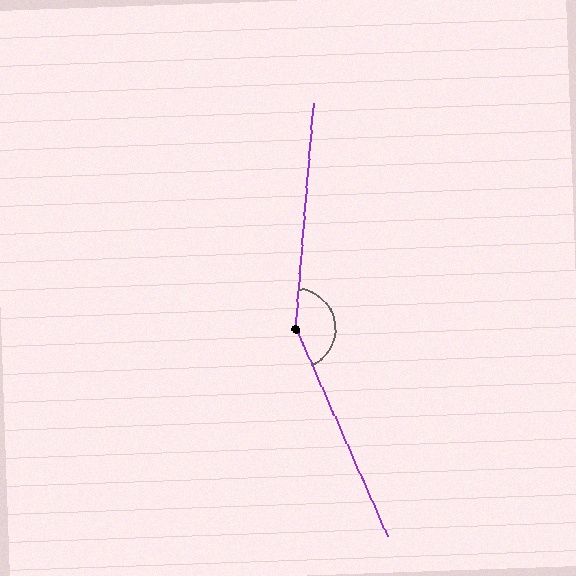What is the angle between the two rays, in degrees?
Approximately 152 degrees.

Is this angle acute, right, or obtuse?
It is obtuse.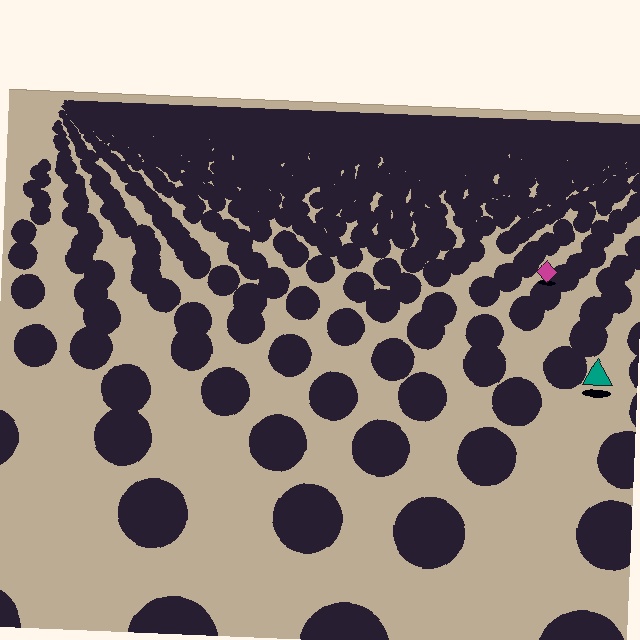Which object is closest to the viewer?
The teal triangle is closest. The texture marks near it are larger and more spread out.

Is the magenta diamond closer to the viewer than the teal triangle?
No. The teal triangle is closer — you can tell from the texture gradient: the ground texture is coarser near it.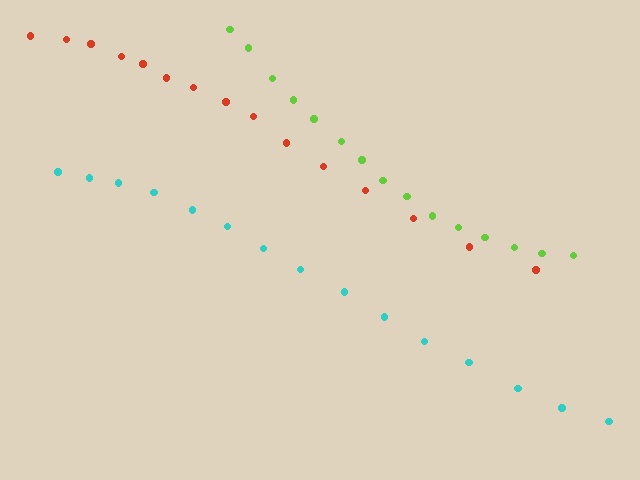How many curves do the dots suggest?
There are 3 distinct paths.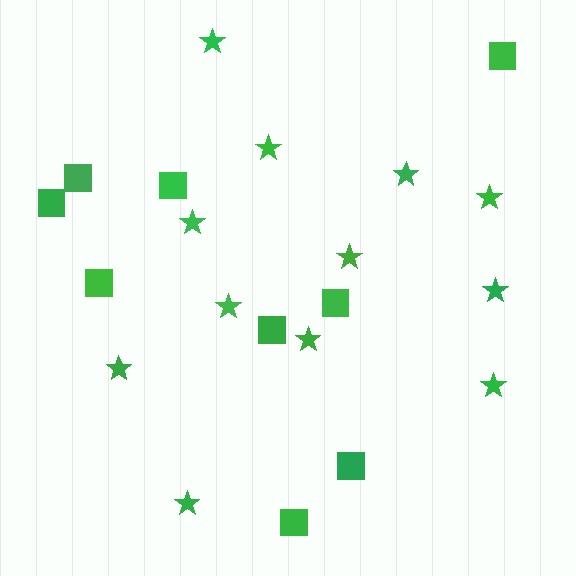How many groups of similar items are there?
There are 2 groups: one group of squares (9) and one group of stars (12).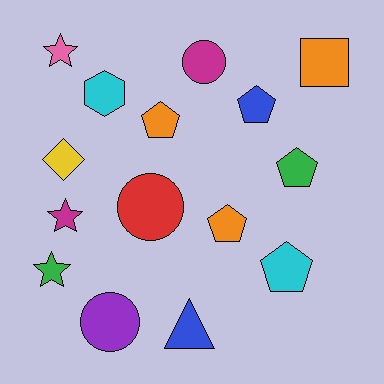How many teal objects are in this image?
There are no teal objects.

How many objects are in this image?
There are 15 objects.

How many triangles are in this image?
There is 1 triangle.